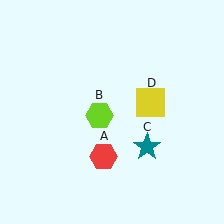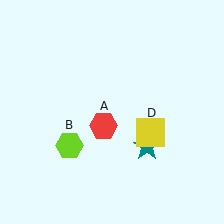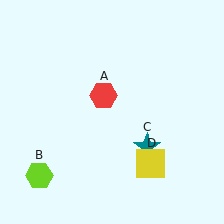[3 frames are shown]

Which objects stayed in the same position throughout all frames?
Teal star (object C) remained stationary.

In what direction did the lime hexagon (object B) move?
The lime hexagon (object B) moved down and to the left.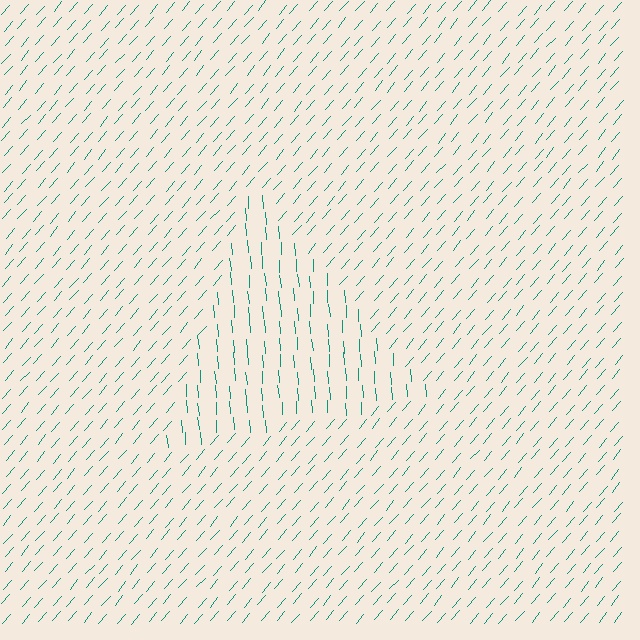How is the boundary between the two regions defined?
The boundary is defined purely by a change in line orientation (approximately 45 degrees difference). All lines are the same color and thickness.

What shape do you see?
I see a triangle.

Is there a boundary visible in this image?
Yes, there is a texture boundary formed by a change in line orientation.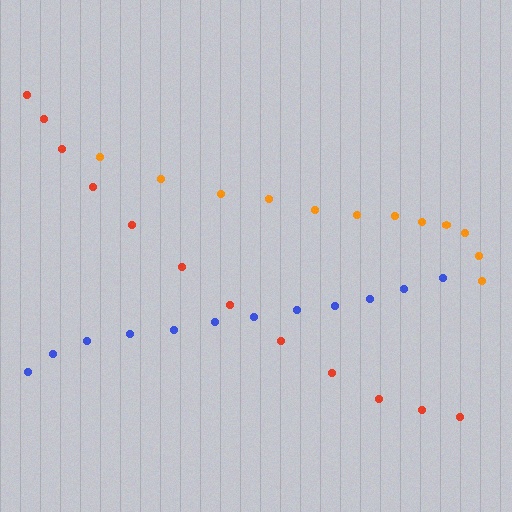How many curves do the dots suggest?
There are 3 distinct paths.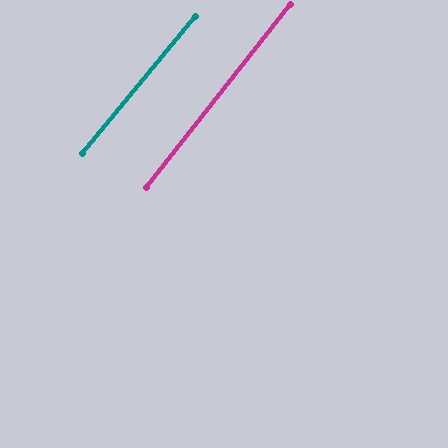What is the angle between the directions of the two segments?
Approximately 1 degree.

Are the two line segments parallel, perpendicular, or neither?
Parallel — their directions differ by only 1.1°.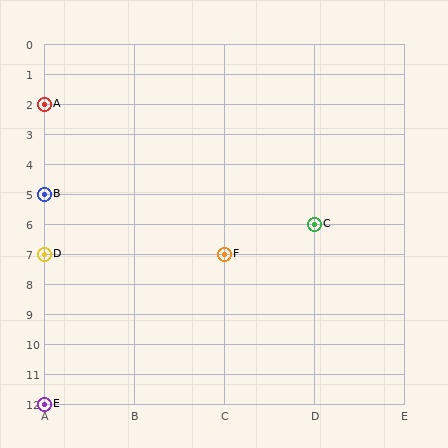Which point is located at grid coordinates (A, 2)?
Point A is at (A, 2).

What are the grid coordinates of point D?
Point D is at grid coordinates (A, 7).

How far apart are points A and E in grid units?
Points A and E are 10 rows apart.